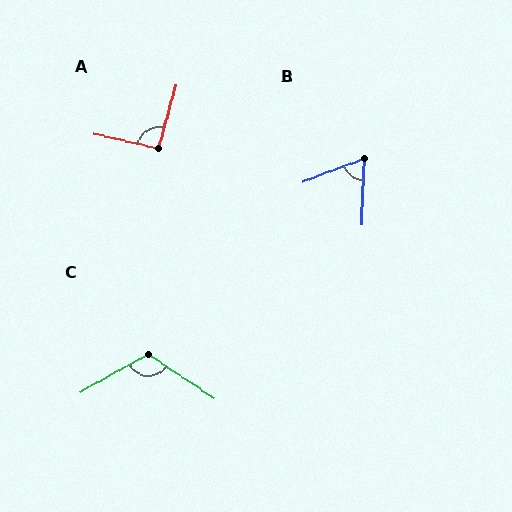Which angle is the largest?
C, at approximately 117 degrees.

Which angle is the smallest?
B, at approximately 67 degrees.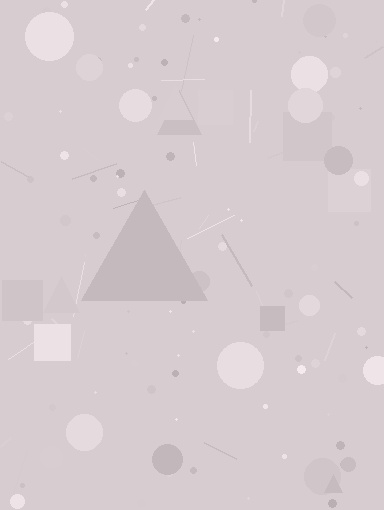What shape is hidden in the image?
A triangle is hidden in the image.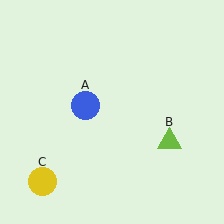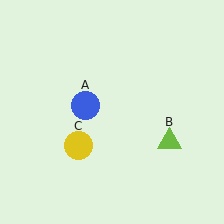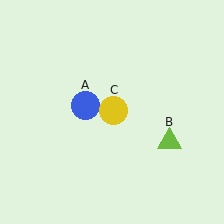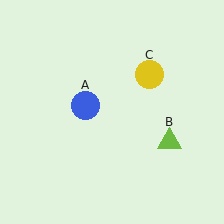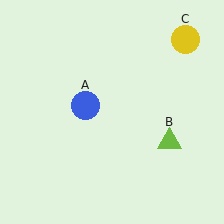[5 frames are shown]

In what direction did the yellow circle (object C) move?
The yellow circle (object C) moved up and to the right.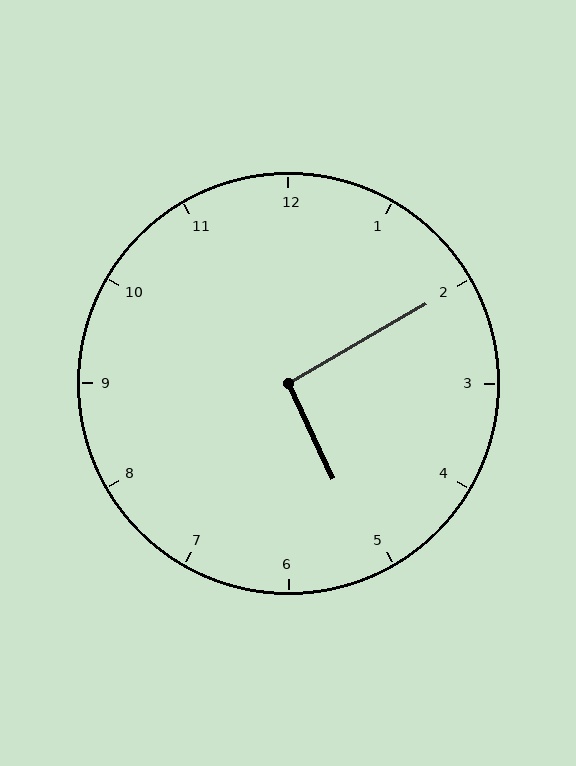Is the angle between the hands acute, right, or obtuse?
It is right.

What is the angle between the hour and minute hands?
Approximately 95 degrees.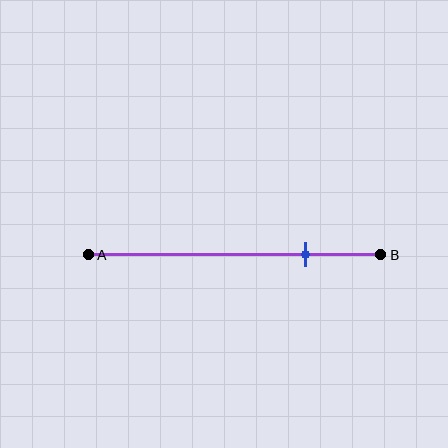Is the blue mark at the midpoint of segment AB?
No, the mark is at about 75% from A, not at the 50% midpoint.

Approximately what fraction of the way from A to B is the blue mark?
The blue mark is approximately 75% of the way from A to B.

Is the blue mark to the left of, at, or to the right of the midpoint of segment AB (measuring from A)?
The blue mark is to the right of the midpoint of segment AB.